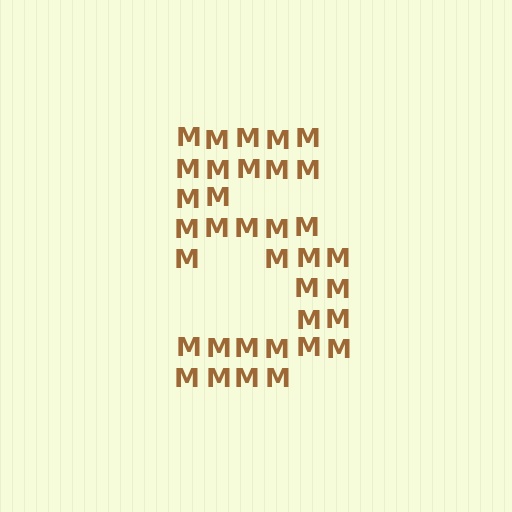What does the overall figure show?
The overall figure shows the digit 5.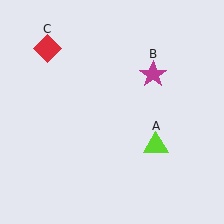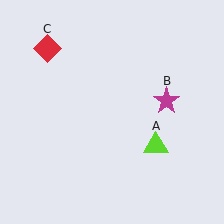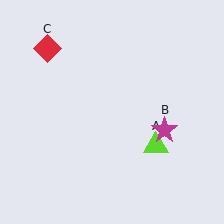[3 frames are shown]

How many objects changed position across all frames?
1 object changed position: magenta star (object B).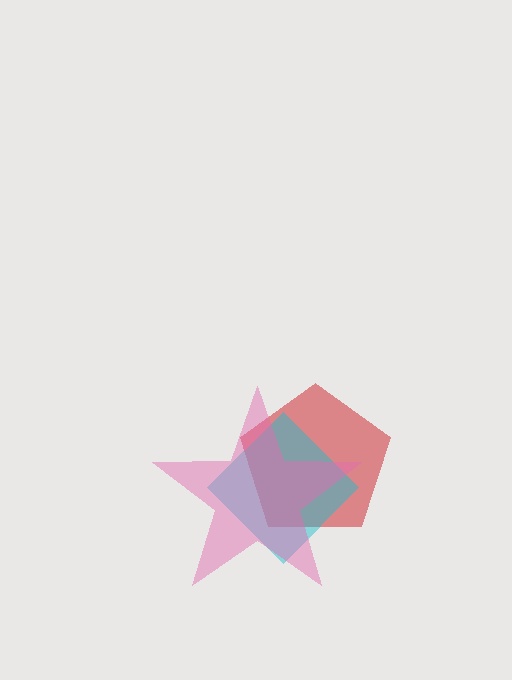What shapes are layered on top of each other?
The layered shapes are: a red pentagon, a cyan diamond, a pink star.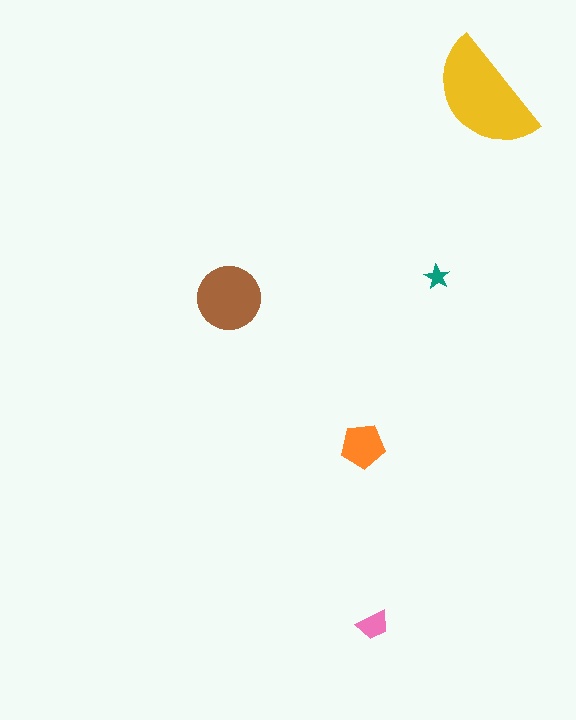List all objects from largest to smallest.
The yellow semicircle, the brown circle, the orange pentagon, the pink trapezoid, the teal star.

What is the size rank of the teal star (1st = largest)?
5th.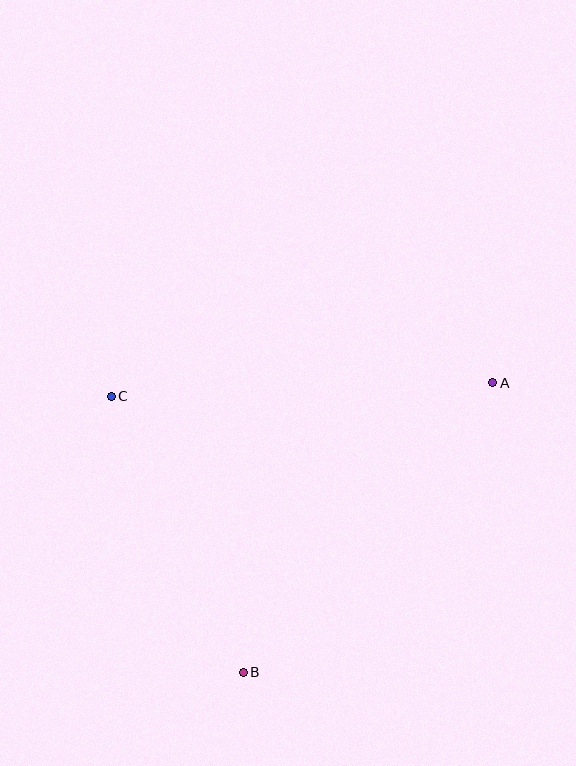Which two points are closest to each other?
Points B and C are closest to each other.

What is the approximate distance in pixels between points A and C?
The distance between A and C is approximately 382 pixels.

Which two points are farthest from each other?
Points A and B are farthest from each other.